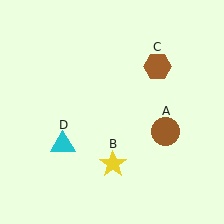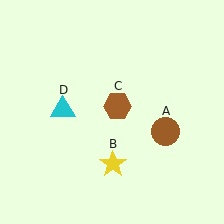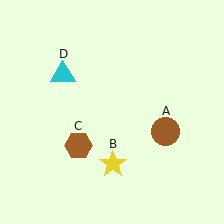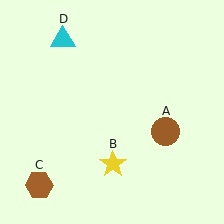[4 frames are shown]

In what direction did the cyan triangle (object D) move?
The cyan triangle (object D) moved up.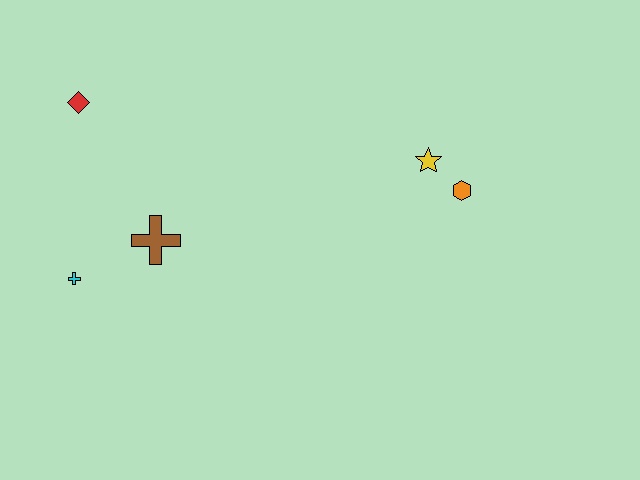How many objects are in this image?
There are 5 objects.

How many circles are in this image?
There are no circles.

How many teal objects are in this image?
There are no teal objects.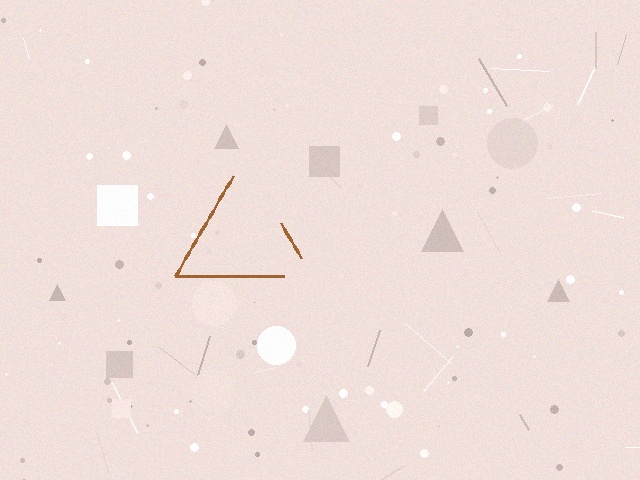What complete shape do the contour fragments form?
The contour fragments form a triangle.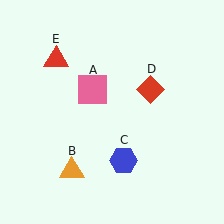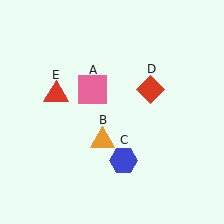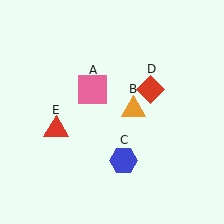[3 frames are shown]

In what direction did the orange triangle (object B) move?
The orange triangle (object B) moved up and to the right.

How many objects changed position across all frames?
2 objects changed position: orange triangle (object B), red triangle (object E).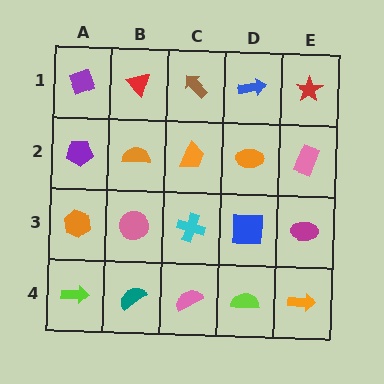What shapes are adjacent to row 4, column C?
A cyan cross (row 3, column C), a teal semicircle (row 4, column B), a lime semicircle (row 4, column D).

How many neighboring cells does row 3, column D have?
4.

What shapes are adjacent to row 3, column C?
An orange trapezoid (row 2, column C), a pink semicircle (row 4, column C), a pink circle (row 3, column B), a blue square (row 3, column D).